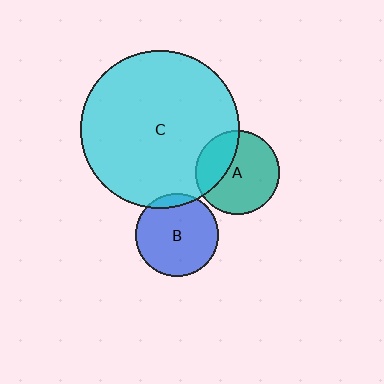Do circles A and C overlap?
Yes.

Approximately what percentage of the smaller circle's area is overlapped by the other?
Approximately 30%.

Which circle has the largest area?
Circle C (cyan).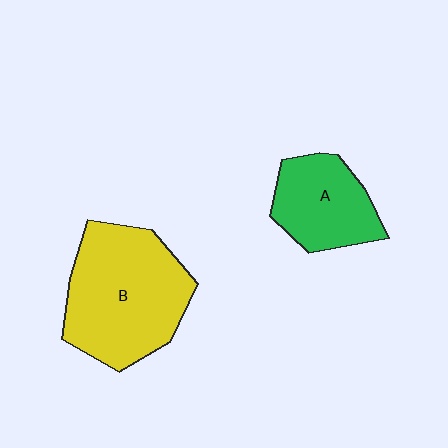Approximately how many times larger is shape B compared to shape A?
Approximately 1.7 times.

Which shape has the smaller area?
Shape A (green).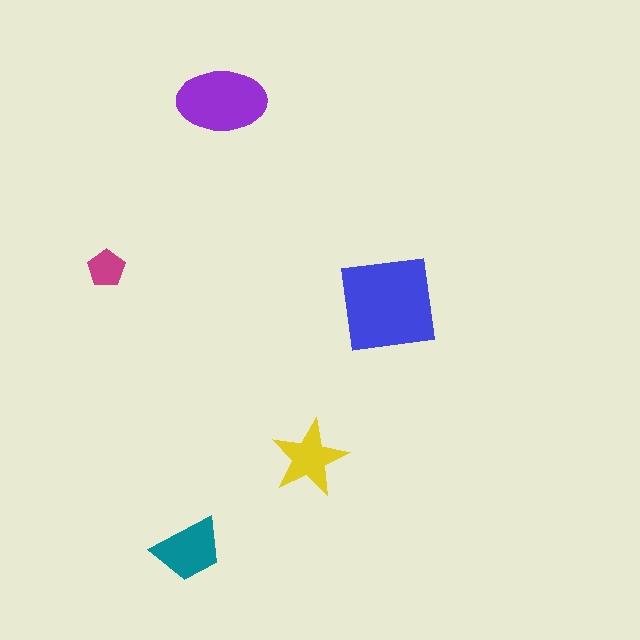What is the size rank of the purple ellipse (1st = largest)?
2nd.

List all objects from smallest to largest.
The magenta pentagon, the yellow star, the teal trapezoid, the purple ellipse, the blue square.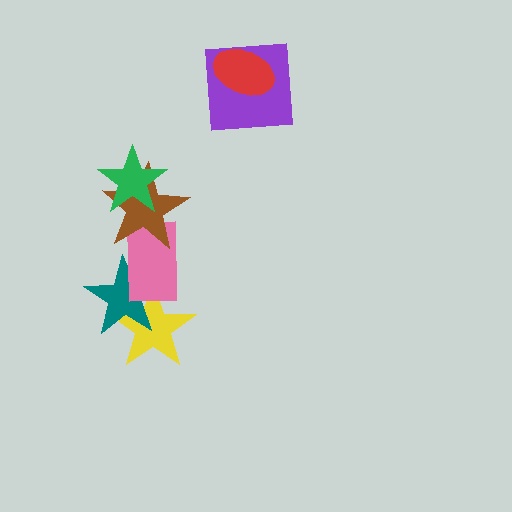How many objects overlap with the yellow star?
2 objects overlap with the yellow star.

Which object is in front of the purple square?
The red ellipse is in front of the purple square.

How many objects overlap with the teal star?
2 objects overlap with the teal star.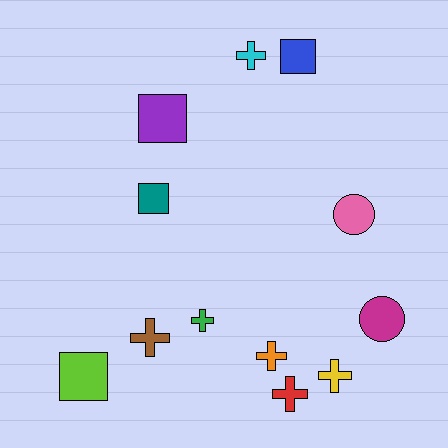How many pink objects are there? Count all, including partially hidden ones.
There is 1 pink object.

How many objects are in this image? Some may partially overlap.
There are 12 objects.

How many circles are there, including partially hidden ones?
There are 2 circles.